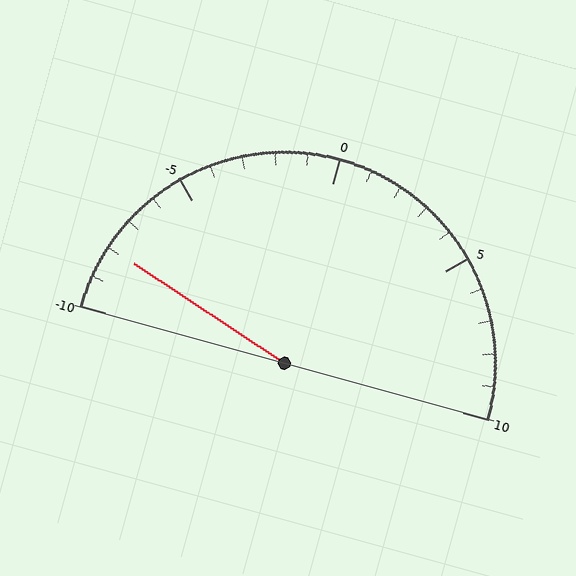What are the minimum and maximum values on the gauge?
The gauge ranges from -10 to 10.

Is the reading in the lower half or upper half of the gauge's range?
The reading is in the lower half of the range (-10 to 10).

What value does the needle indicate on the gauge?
The needle indicates approximately -8.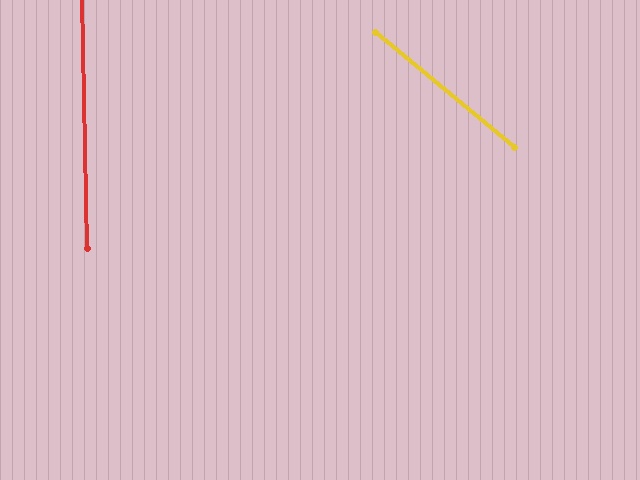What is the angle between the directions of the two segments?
Approximately 49 degrees.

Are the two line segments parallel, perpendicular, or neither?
Neither parallel nor perpendicular — they differ by about 49°.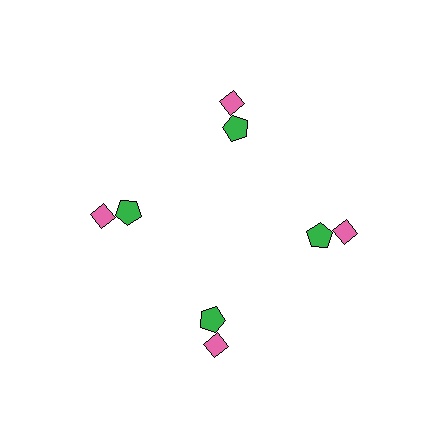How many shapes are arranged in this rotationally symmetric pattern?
There are 8 shapes, arranged in 4 groups of 2.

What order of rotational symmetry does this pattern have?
This pattern has 4-fold rotational symmetry.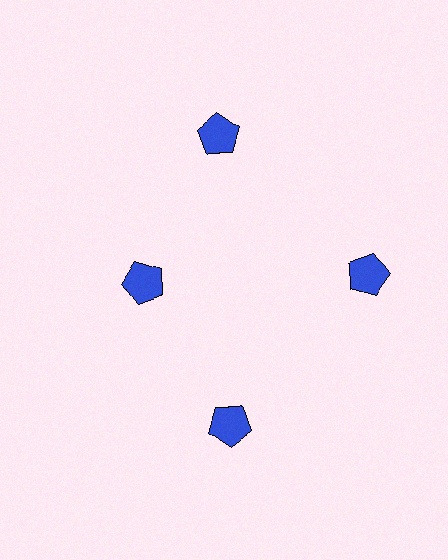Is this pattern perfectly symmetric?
No. The 4 blue pentagons are arranged in a ring, but one element near the 9 o'clock position is pulled inward toward the center, breaking the 4-fold rotational symmetry.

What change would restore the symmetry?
The symmetry would be restored by moving it outward, back onto the ring so that all 4 pentagons sit at equal angles and equal distance from the center.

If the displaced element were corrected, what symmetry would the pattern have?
It would have 4-fold rotational symmetry — the pattern would map onto itself every 90 degrees.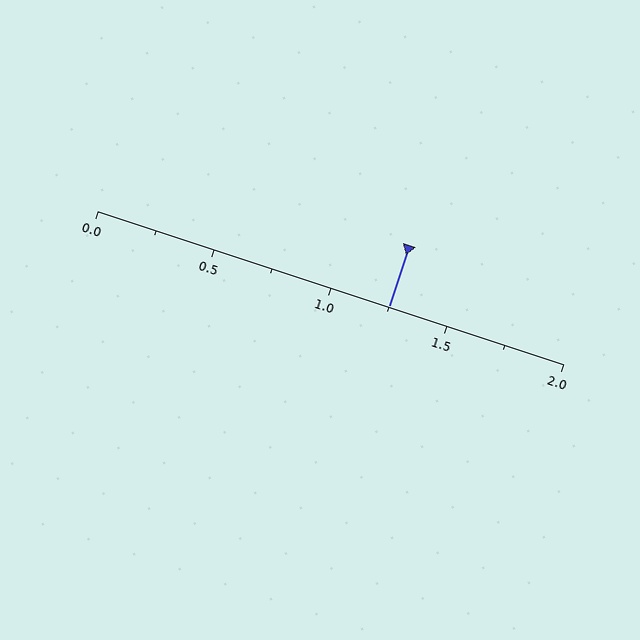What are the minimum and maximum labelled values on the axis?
The axis runs from 0.0 to 2.0.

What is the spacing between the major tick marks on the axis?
The major ticks are spaced 0.5 apart.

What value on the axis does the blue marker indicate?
The marker indicates approximately 1.25.